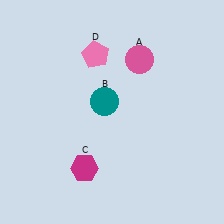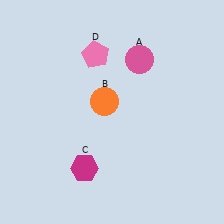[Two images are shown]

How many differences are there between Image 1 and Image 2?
There is 1 difference between the two images.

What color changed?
The circle (B) changed from teal in Image 1 to orange in Image 2.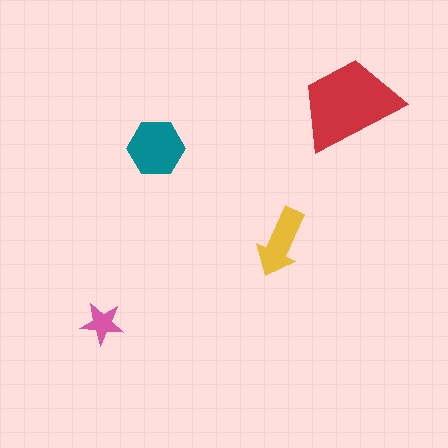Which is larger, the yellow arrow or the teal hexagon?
The teal hexagon.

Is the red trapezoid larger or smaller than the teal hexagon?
Larger.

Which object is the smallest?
The pink star.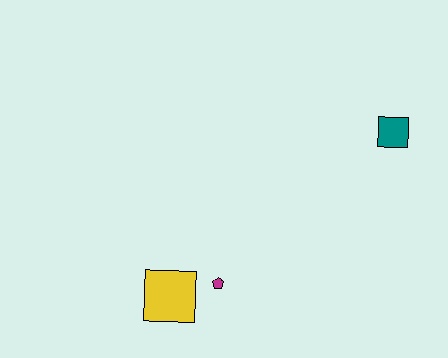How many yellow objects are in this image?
There is 1 yellow object.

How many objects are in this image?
There are 3 objects.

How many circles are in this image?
There are no circles.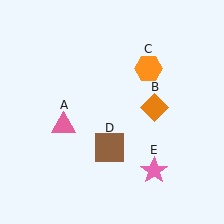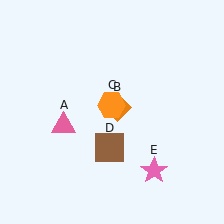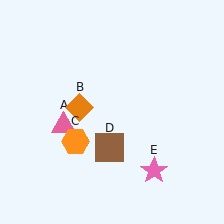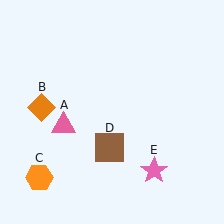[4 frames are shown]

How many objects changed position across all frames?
2 objects changed position: orange diamond (object B), orange hexagon (object C).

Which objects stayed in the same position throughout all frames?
Pink triangle (object A) and brown square (object D) and pink star (object E) remained stationary.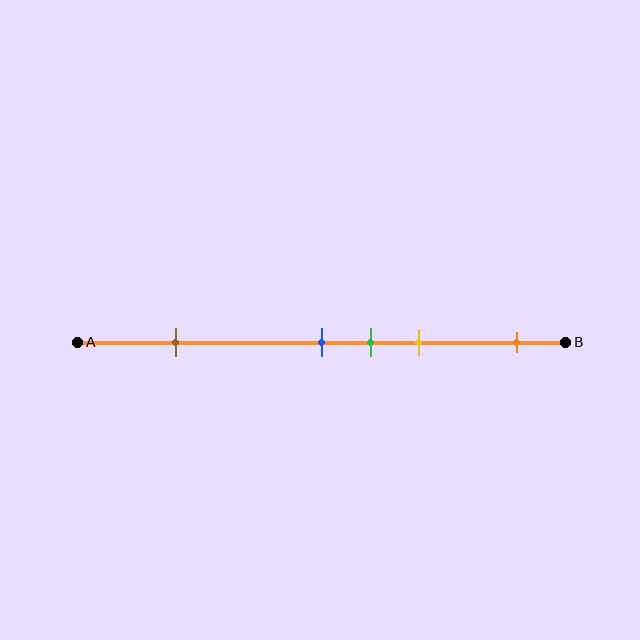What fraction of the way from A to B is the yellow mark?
The yellow mark is approximately 70% (0.7) of the way from A to B.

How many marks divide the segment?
There are 5 marks dividing the segment.